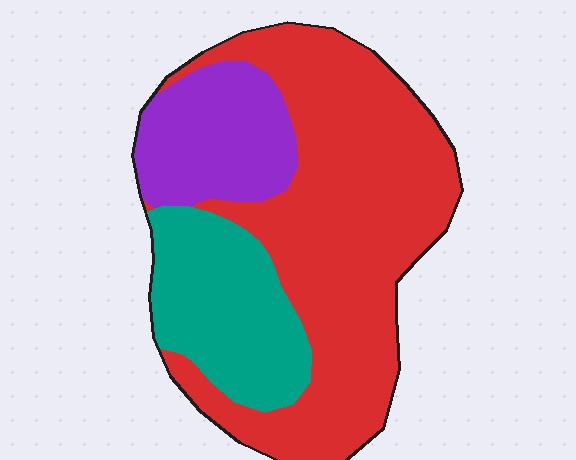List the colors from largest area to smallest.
From largest to smallest: red, teal, purple.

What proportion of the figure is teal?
Teal covers 22% of the figure.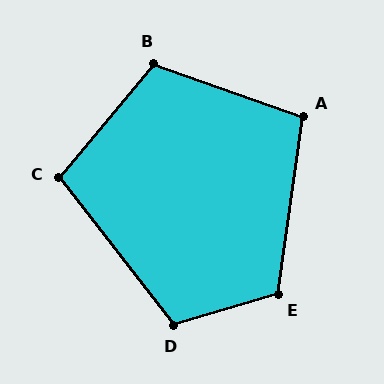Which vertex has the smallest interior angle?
A, at approximately 102 degrees.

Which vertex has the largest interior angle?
E, at approximately 114 degrees.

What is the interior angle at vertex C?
Approximately 102 degrees (obtuse).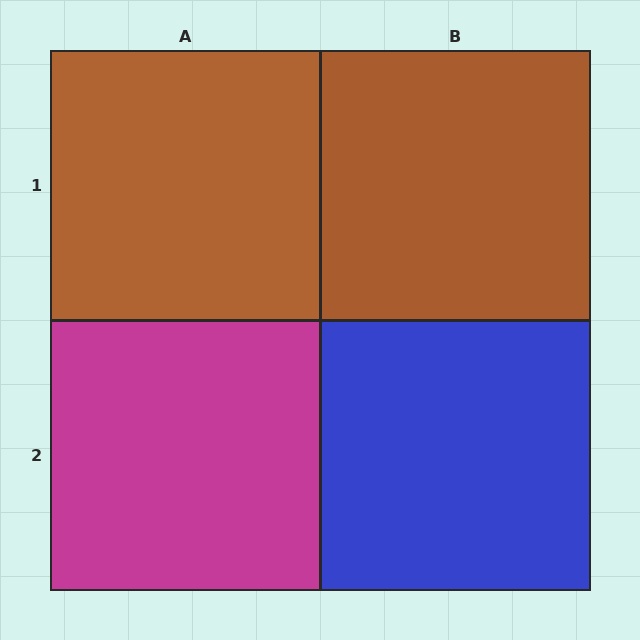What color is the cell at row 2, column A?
Magenta.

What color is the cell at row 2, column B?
Blue.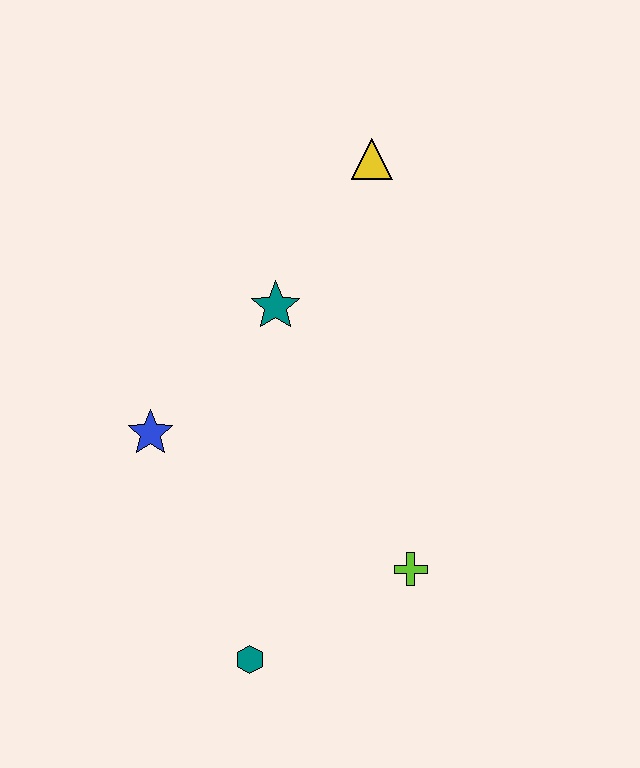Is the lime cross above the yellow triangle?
No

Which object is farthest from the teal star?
The teal hexagon is farthest from the teal star.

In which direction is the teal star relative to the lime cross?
The teal star is above the lime cross.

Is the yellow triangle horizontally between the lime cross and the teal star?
Yes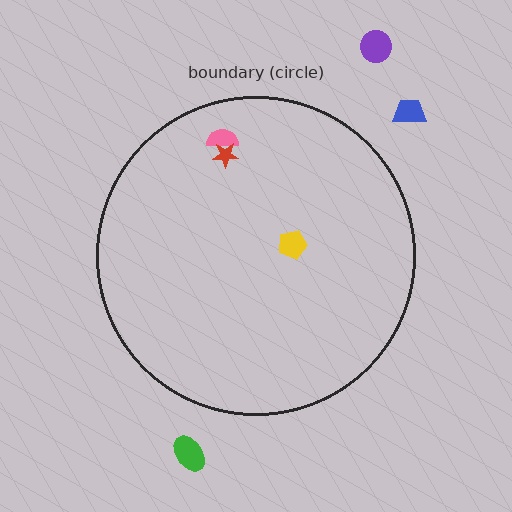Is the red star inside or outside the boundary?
Inside.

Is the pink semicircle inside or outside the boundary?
Inside.